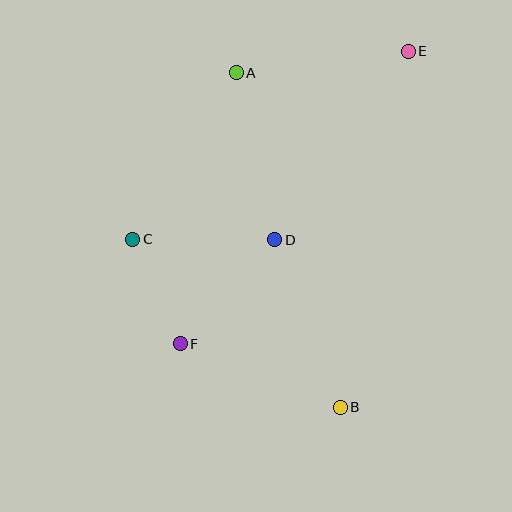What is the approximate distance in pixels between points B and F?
The distance between B and F is approximately 172 pixels.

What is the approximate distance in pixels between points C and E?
The distance between C and E is approximately 333 pixels.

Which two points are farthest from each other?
Points E and F are farthest from each other.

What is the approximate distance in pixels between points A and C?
The distance between A and C is approximately 196 pixels.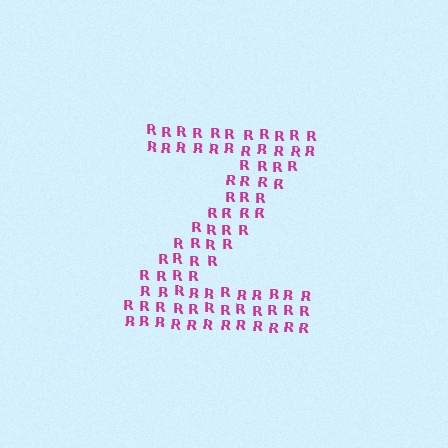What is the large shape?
The large shape is the letter Z.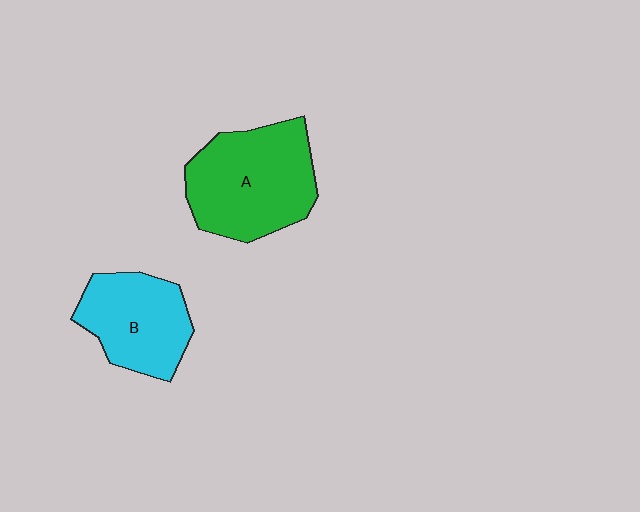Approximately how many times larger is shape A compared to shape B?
Approximately 1.4 times.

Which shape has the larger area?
Shape A (green).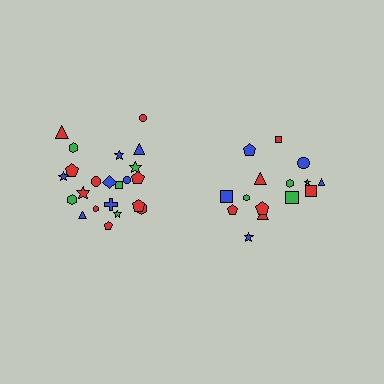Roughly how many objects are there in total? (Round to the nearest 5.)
Roughly 35 objects in total.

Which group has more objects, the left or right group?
The left group.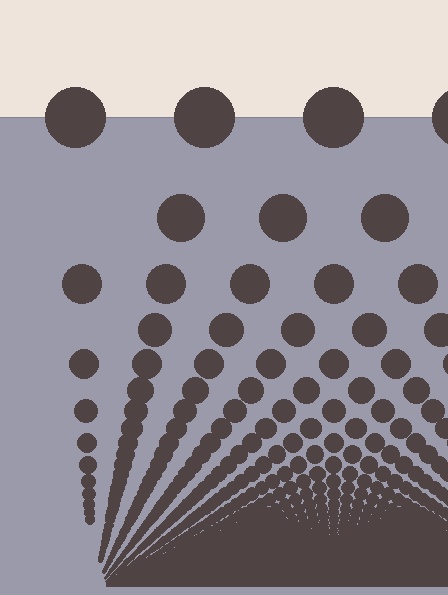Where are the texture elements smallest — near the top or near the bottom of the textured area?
Near the bottom.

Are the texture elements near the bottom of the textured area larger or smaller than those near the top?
Smaller. The gradient is inverted — elements near the bottom are smaller and denser.